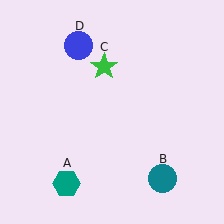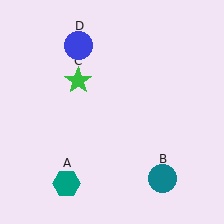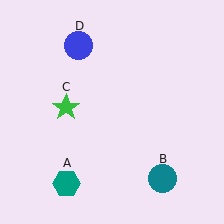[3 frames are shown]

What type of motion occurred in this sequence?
The green star (object C) rotated counterclockwise around the center of the scene.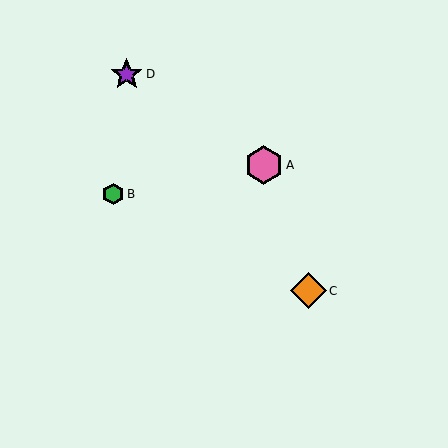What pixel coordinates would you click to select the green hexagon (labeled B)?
Click at (113, 194) to select the green hexagon B.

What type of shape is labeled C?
Shape C is an orange diamond.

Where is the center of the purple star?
The center of the purple star is at (127, 74).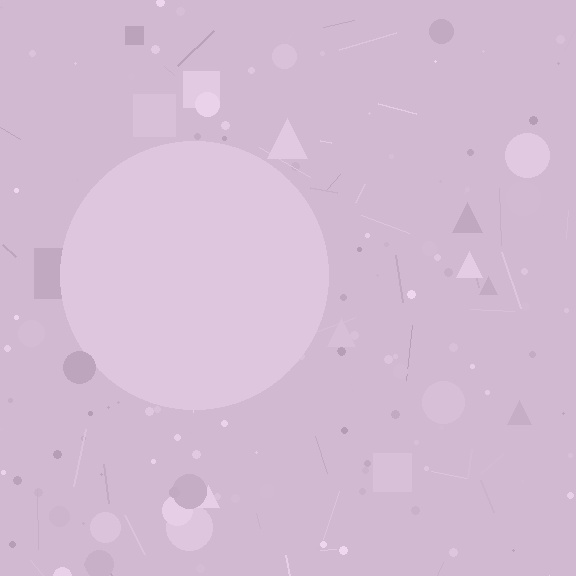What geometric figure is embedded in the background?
A circle is embedded in the background.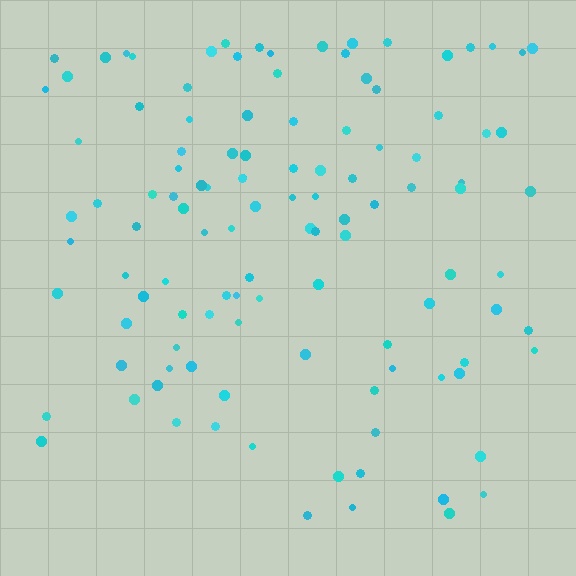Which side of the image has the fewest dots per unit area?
The bottom.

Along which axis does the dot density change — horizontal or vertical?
Vertical.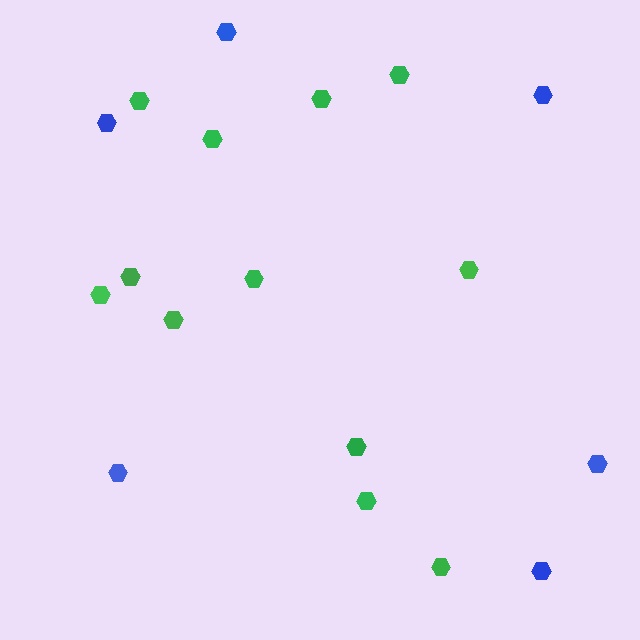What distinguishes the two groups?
There are 2 groups: one group of blue hexagons (6) and one group of green hexagons (12).